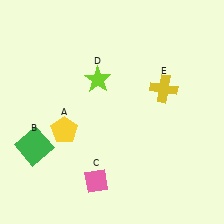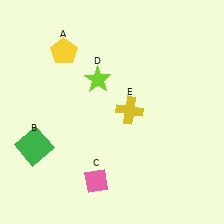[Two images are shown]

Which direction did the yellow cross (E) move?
The yellow cross (E) moved left.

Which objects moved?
The objects that moved are: the yellow pentagon (A), the yellow cross (E).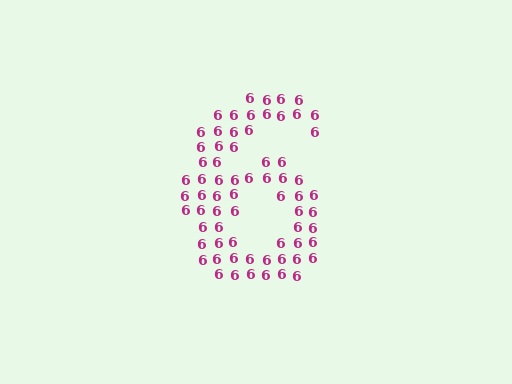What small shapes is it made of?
It is made of small digit 6's.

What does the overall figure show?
The overall figure shows the digit 6.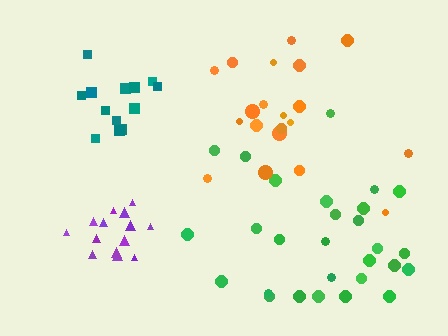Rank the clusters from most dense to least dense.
purple, teal, green, orange.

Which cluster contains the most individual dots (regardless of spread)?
Green (28).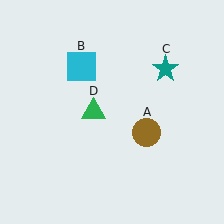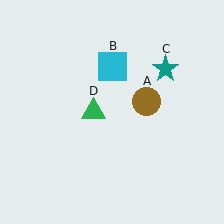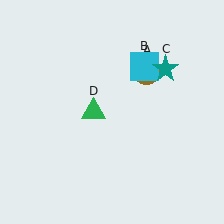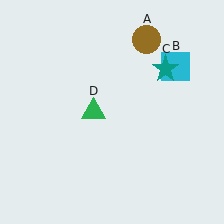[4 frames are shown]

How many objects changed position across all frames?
2 objects changed position: brown circle (object A), cyan square (object B).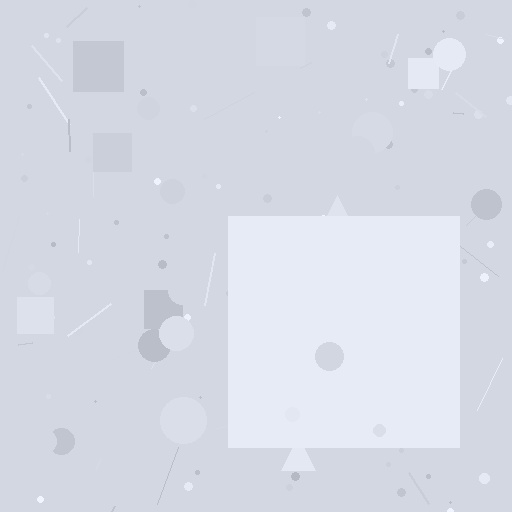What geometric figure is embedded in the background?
A square is embedded in the background.